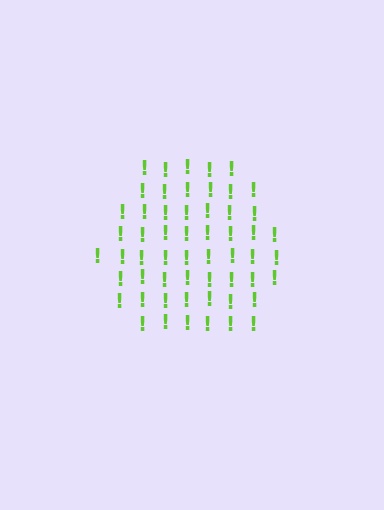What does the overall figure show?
The overall figure shows a hexagon.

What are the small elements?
The small elements are exclamation marks.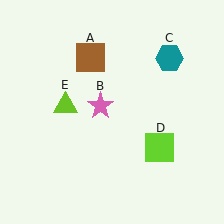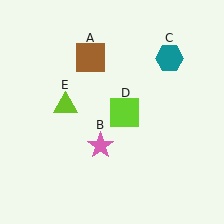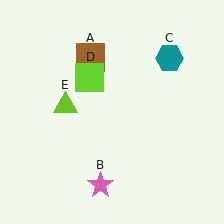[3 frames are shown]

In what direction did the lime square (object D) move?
The lime square (object D) moved up and to the left.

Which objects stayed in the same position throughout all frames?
Brown square (object A) and teal hexagon (object C) and lime triangle (object E) remained stationary.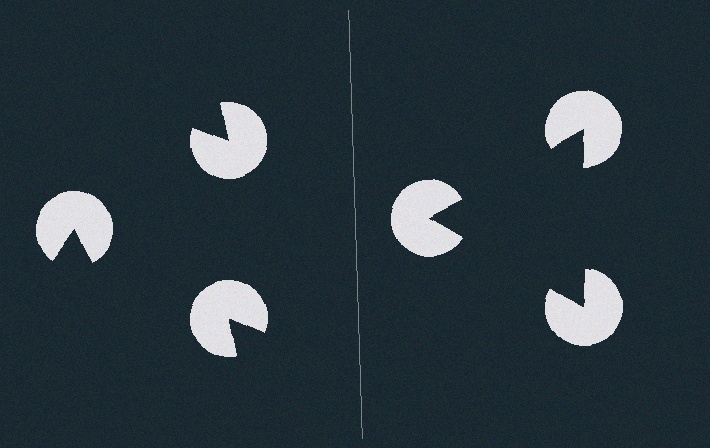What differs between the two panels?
The pac-man discs are positioned identically on both sides; only the wedge orientations differ. On the right they align to a triangle; on the left they are misaligned.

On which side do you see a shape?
An illusory triangle appears on the right side. On the left side the wedge cuts are rotated, so no coherent shape forms.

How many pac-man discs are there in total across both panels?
6 — 3 on each side.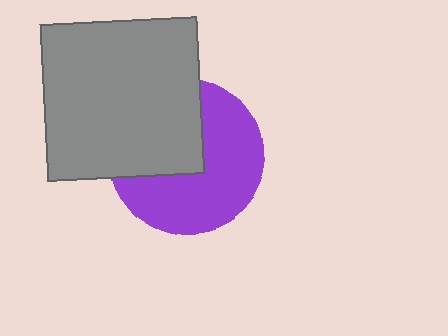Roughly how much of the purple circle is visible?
About half of it is visible (roughly 58%).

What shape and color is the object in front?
The object in front is a gray square.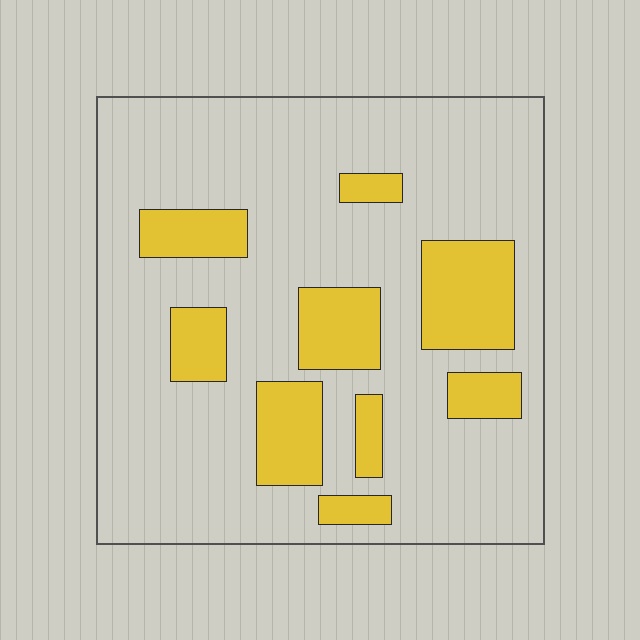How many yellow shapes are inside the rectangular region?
9.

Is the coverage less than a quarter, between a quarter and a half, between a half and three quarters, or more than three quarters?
Less than a quarter.